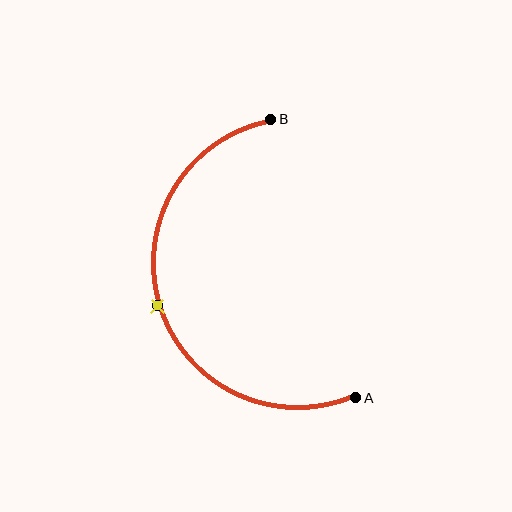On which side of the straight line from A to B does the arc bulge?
The arc bulges to the left of the straight line connecting A and B.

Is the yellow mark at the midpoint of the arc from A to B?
Yes. The yellow mark lies on the arc at equal arc-length from both A and B — it is the arc midpoint.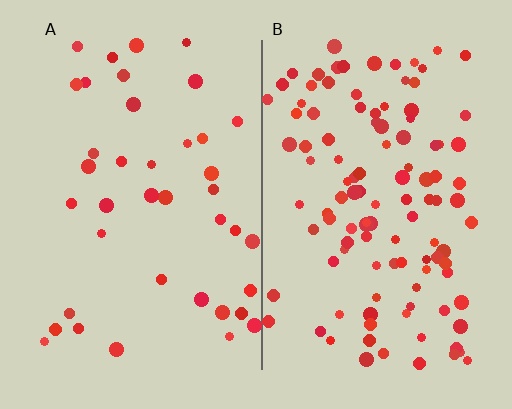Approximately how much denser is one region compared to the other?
Approximately 2.9× — region B over region A.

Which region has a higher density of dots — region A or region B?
B (the right).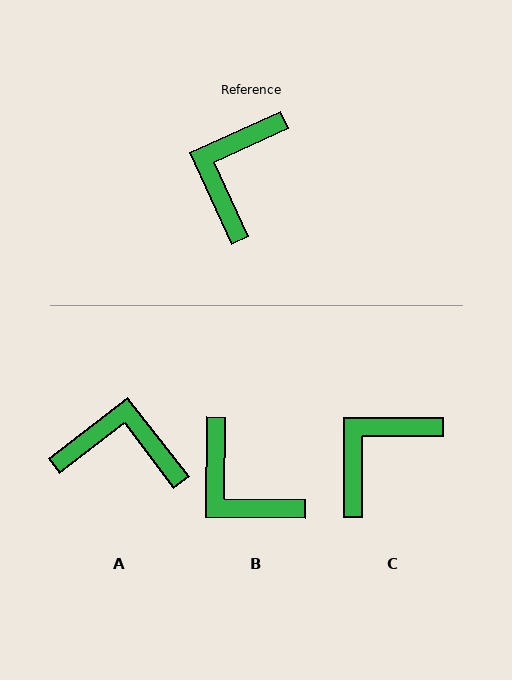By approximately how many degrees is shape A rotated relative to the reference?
Approximately 77 degrees clockwise.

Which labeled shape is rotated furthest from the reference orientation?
A, about 77 degrees away.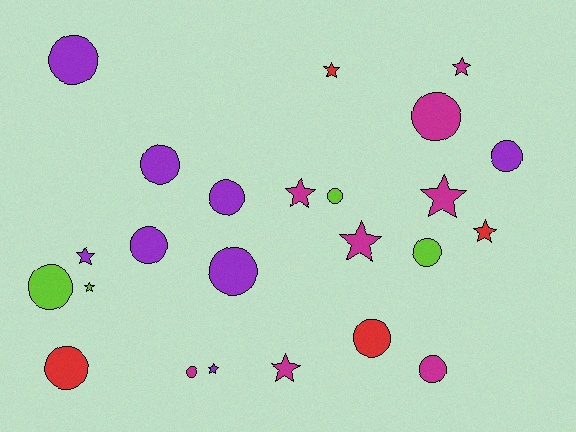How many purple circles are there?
There are 6 purple circles.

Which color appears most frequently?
Purple, with 8 objects.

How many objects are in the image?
There are 24 objects.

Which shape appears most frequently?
Circle, with 14 objects.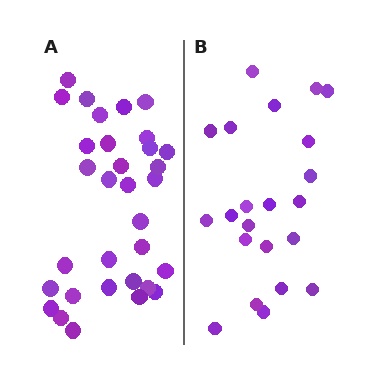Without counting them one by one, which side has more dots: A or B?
Region A (the left region) has more dots.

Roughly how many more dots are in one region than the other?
Region A has roughly 10 or so more dots than region B.